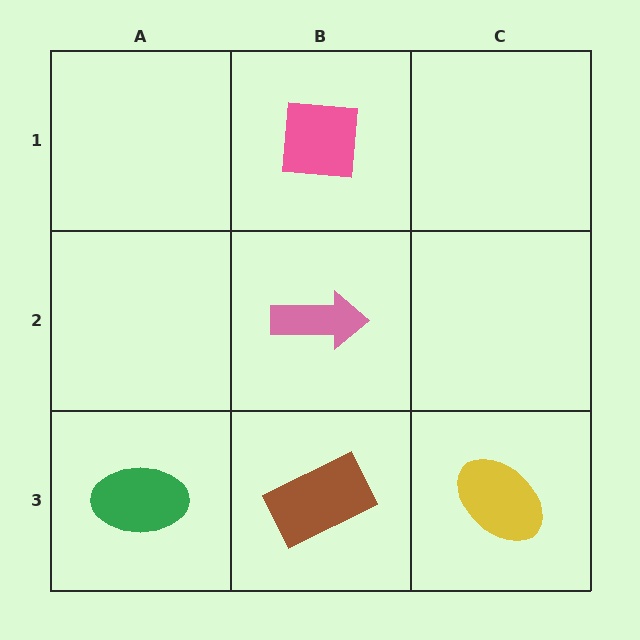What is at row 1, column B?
A pink square.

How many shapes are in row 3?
3 shapes.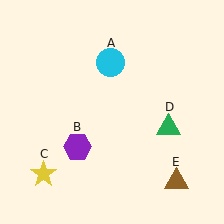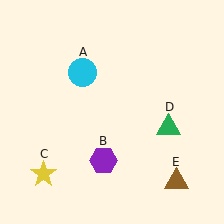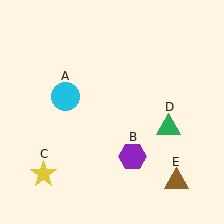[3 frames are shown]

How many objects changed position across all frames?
2 objects changed position: cyan circle (object A), purple hexagon (object B).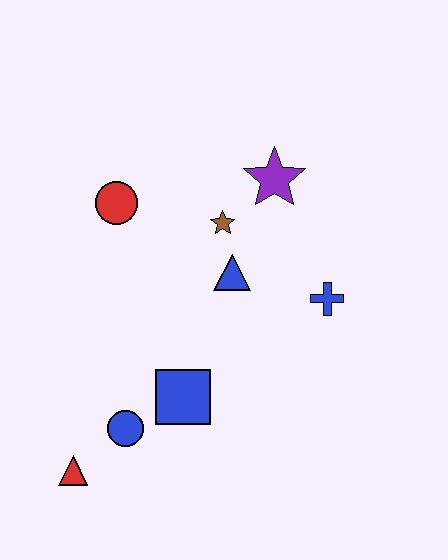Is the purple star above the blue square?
Yes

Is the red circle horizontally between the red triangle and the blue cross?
Yes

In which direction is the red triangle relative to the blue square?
The red triangle is to the left of the blue square.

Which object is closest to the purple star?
The brown star is closest to the purple star.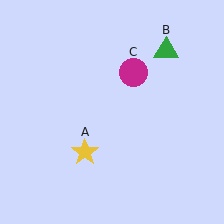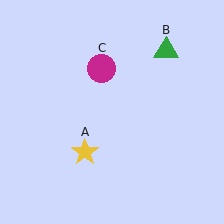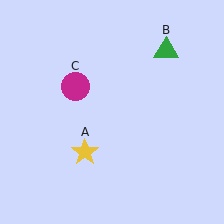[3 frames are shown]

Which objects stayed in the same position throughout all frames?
Yellow star (object A) and green triangle (object B) remained stationary.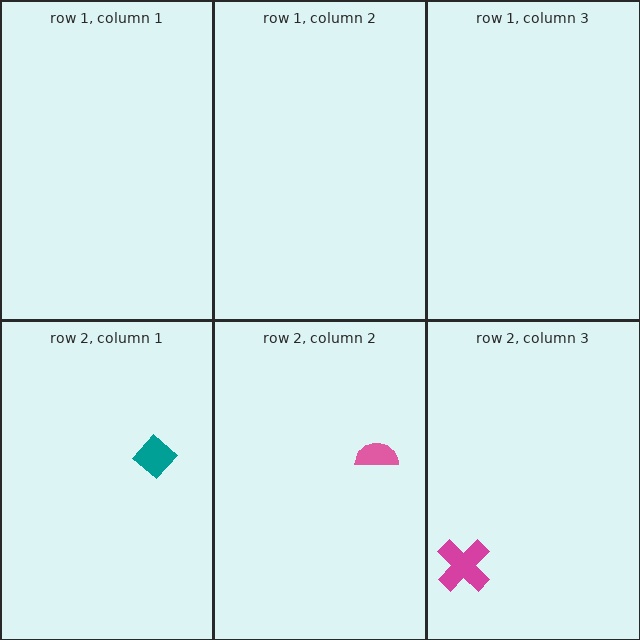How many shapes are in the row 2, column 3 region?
1.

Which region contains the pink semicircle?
The row 2, column 2 region.